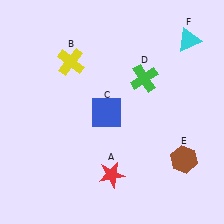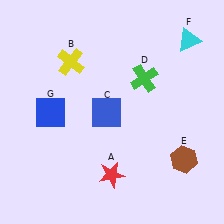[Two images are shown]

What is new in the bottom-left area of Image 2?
A blue square (G) was added in the bottom-left area of Image 2.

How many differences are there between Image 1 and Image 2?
There is 1 difference between the two images.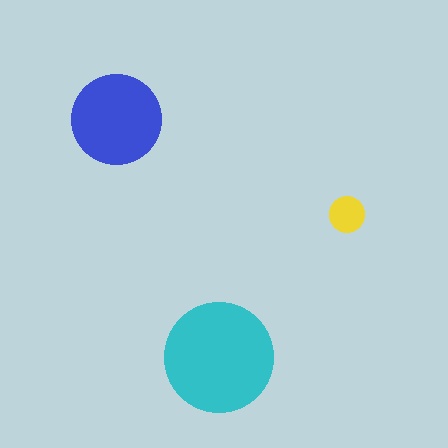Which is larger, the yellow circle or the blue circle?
The blue one.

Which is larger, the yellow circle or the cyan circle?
The cyan one.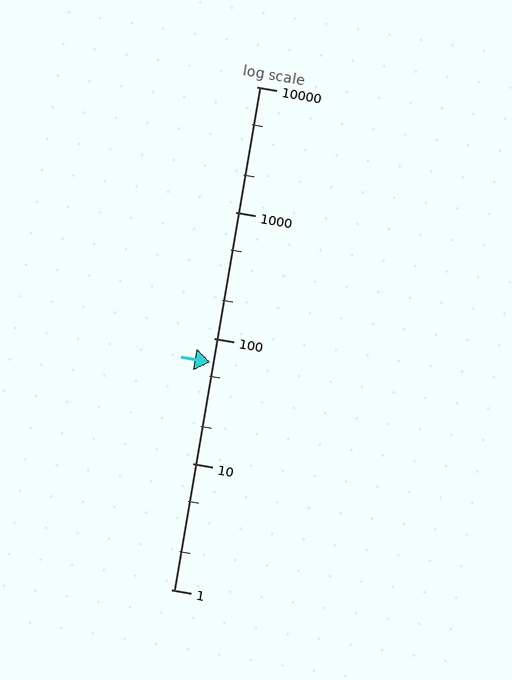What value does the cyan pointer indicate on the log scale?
The pointer indicates approximately 64.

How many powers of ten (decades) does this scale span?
The scale spans 4 decades, from 1 to 10000.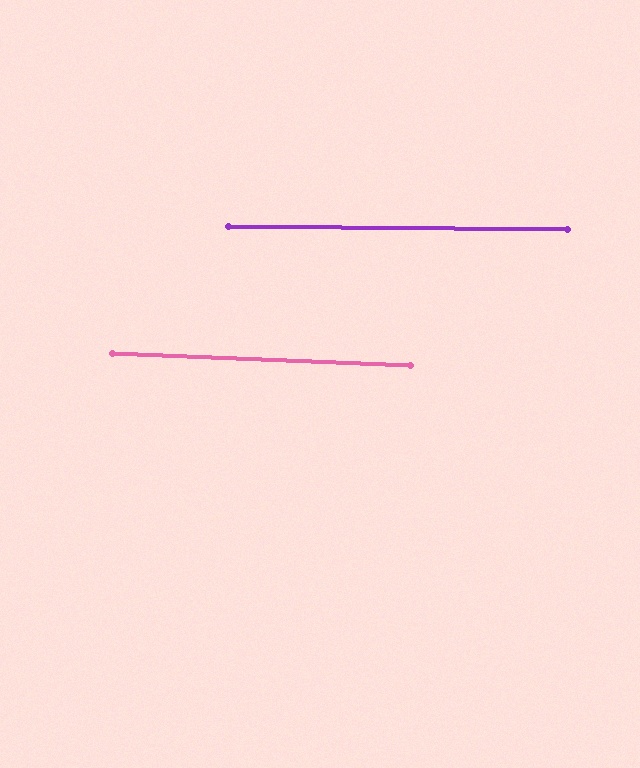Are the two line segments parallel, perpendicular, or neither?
Parallel — their directions differ by only 1.8°.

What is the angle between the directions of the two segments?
Approximately 2 degrees.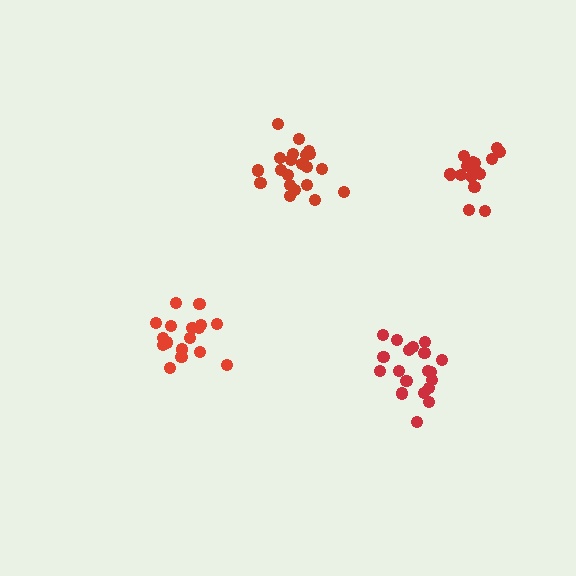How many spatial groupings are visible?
There are 4 spatial groupings.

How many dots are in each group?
Group 1: 17 dots, Group 2: 21 dots, Group 3: 19 dots, Group 4: 16 dots (73 total).